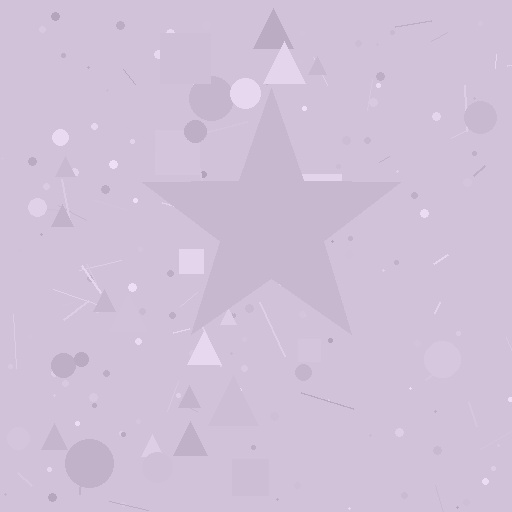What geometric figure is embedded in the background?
A star is embedded in the background.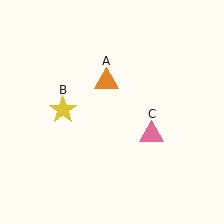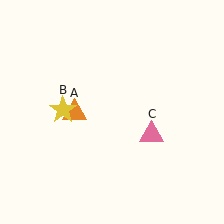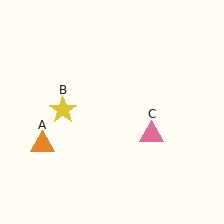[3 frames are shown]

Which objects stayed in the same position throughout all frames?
Yellow star (object B) and pink triangle (object C) remained stationary.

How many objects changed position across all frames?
1 object changed position: orange triangle (object A).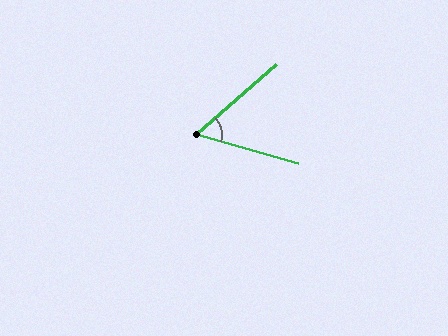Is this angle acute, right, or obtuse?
It is acute.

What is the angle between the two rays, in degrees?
Approximately 57 degrees.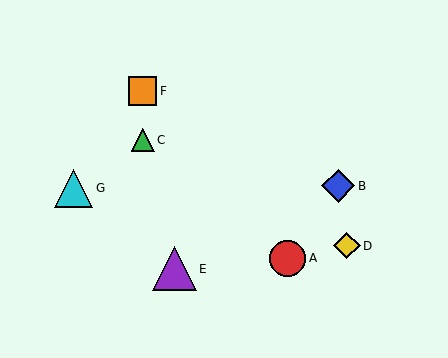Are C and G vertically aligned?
No, C is at x≈143 and G is at x≈74.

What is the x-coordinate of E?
Object E is at x≈174.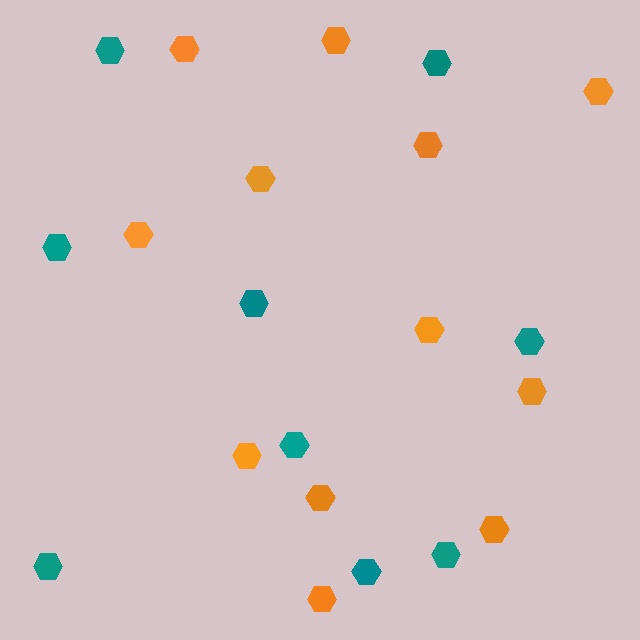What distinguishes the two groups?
There are 2 groups: one group of teal hexagons (9) and one group of orange hexagons (12).